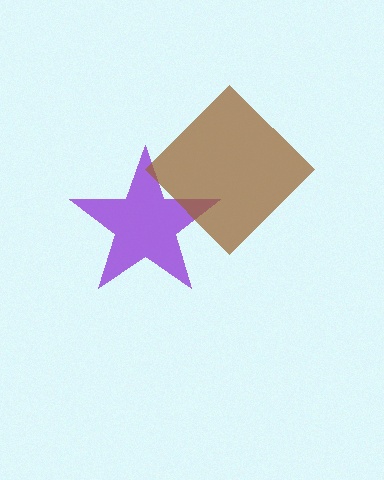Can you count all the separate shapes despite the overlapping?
Yes, there are 2 separate shapes.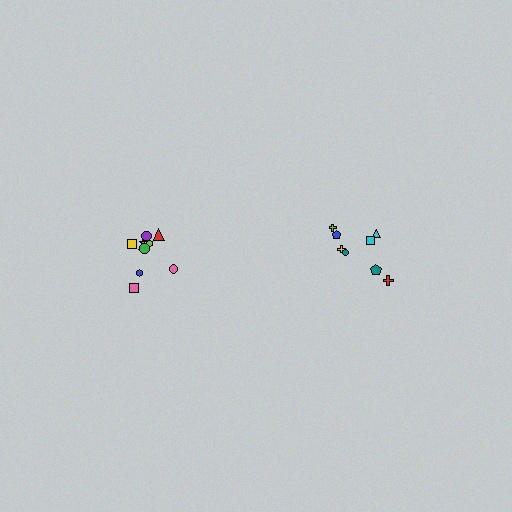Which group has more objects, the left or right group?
The left group.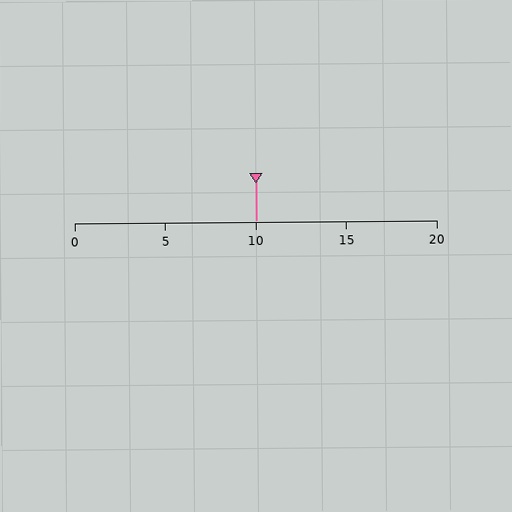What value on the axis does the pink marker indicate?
The marker indicates approximately 10.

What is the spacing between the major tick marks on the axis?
The major ticks are spaced 5 apart.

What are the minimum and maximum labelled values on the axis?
The axis runs from 0 to 20.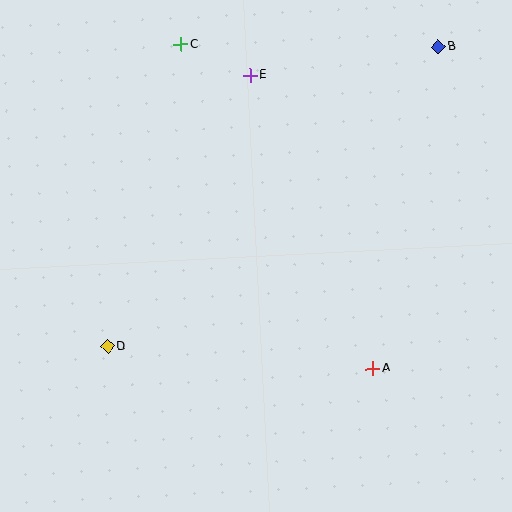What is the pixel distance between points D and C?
The distance between D and C is 311 pixels.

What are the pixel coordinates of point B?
Point B is at (438, 47).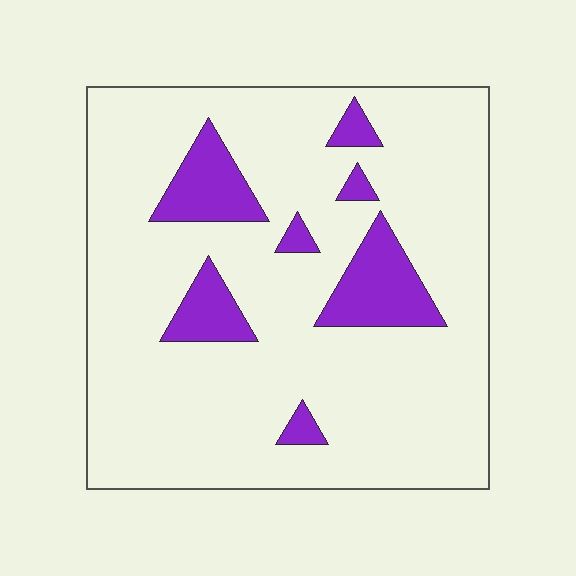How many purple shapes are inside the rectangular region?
7.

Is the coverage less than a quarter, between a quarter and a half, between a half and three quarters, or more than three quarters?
Less than a quarter.